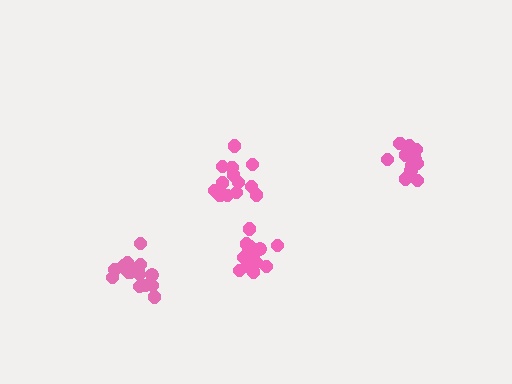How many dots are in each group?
Group 1: 14 dots, Group 2: 13 dots, Group 3: 13 dots, Group 4: 18 dots (58 total).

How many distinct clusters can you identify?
There are 4 distinct clusters.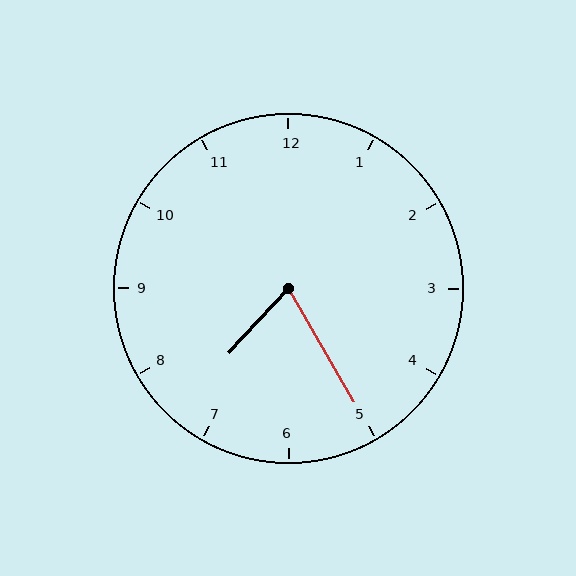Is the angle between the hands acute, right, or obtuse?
It is acute.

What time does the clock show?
7:25.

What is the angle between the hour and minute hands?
Approximately 72 degrees.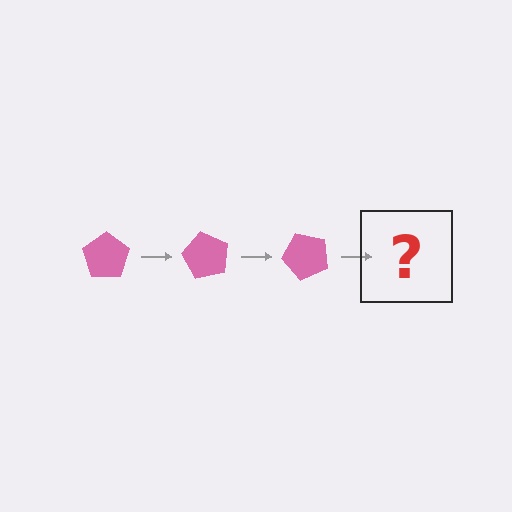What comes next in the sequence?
The next element should be a pink pentagon rotated 180 degrees.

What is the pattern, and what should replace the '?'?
The pattern is that the pentagon rotates 60 degrees each step. The '?' should be a pink pentagon rotated 180 degrees.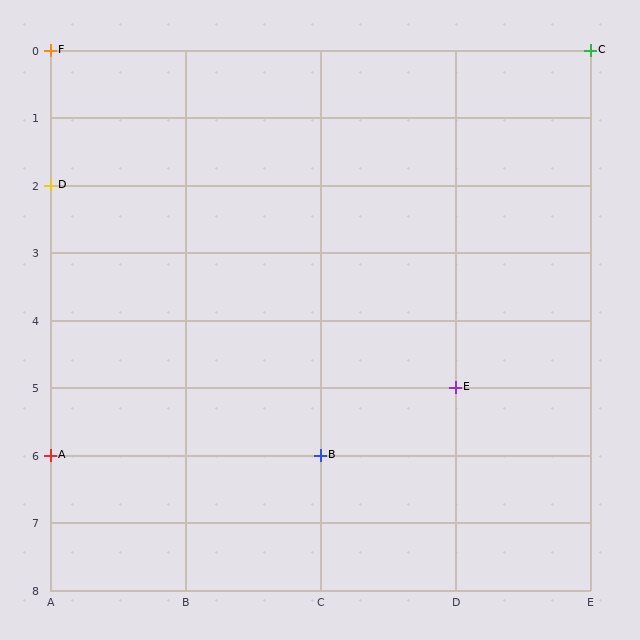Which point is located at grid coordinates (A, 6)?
Point A is at (A, 6).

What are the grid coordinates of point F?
Point F is at grid coordinates (A, 0).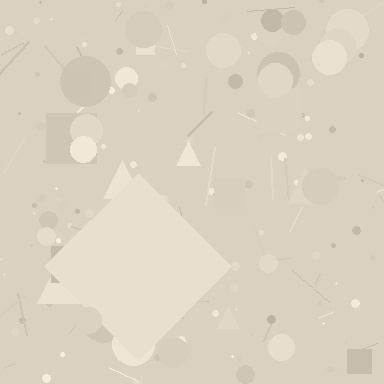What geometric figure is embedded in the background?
A diamond is embedded in the background.